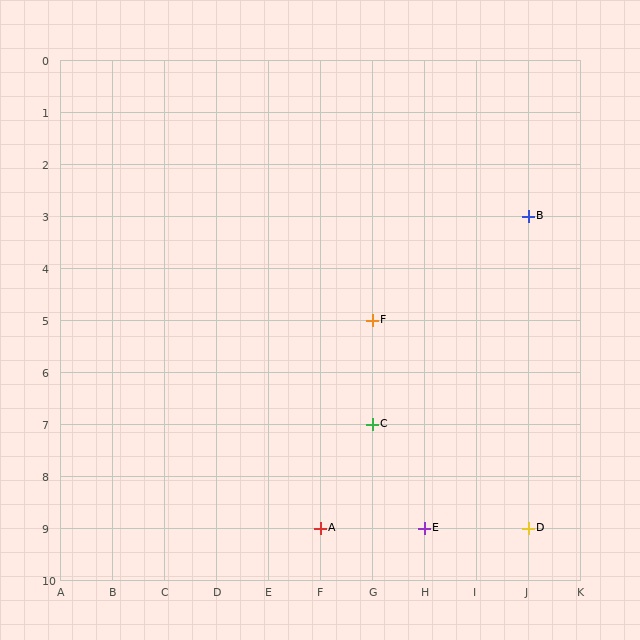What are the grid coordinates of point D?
Point D is at grid coordinates (J, 9).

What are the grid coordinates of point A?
Point A is at grid coordinates (F, 9).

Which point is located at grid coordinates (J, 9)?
Point D is at (J, 9).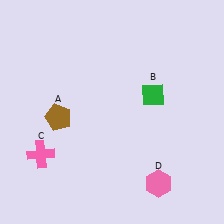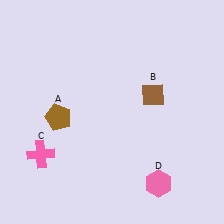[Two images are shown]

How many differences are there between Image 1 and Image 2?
There is 1 difference between the two images.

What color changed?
The diamond (B) changed from green in Image 1 to brown in Image 2.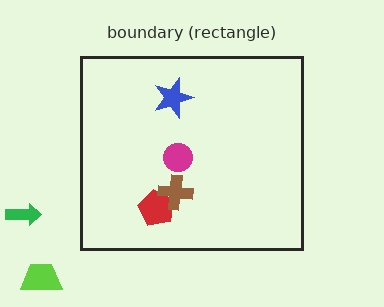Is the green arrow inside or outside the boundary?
Outside.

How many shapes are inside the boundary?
4 inside, 2 outside.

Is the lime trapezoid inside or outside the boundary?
Outside.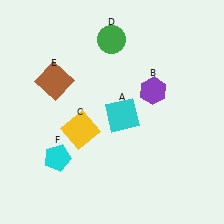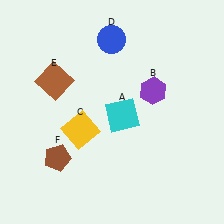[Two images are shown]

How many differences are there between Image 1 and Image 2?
There are 2 differences between the two images.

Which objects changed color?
D changed from green to blue. F changed from cyan to brown.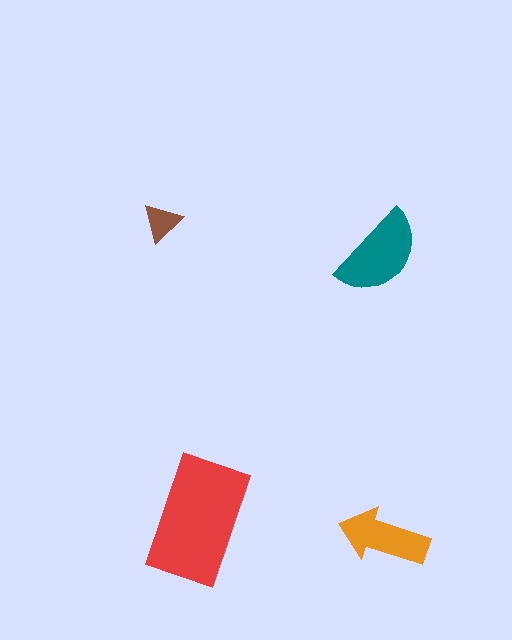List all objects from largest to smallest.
The red rectangle, the teal semicircle, the orange arrow, the brown triangle.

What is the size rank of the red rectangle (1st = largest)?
1st.